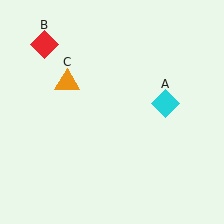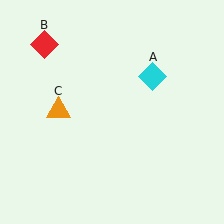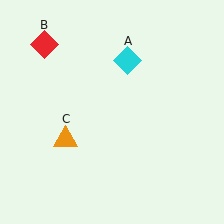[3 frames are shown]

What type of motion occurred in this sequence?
The cyan diamond (object A), orange triangle (object C) rotated counterclockwise around the center of the scene.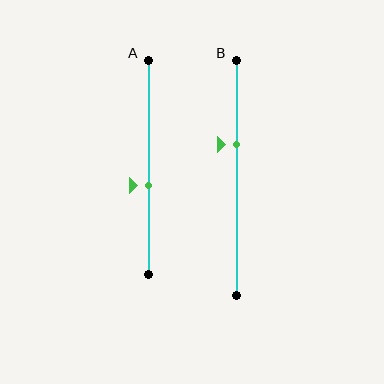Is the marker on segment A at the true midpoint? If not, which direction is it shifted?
No, the marker on segment A is shifted downward by about 9% of the segment length.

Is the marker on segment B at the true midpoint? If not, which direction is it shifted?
No, the marker on segment B is shifted upward by about 14% of the segment length.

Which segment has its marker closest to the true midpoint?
Segment A has its marker closest to the true midpoint.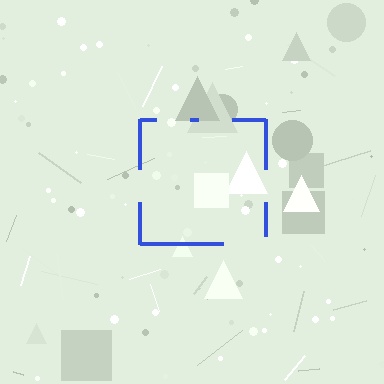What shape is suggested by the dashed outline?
The dashed outline suggests a square.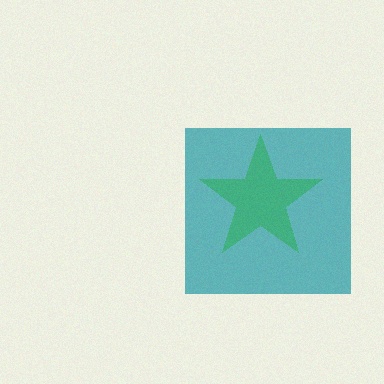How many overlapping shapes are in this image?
There are 2 overlapping shapes in the image.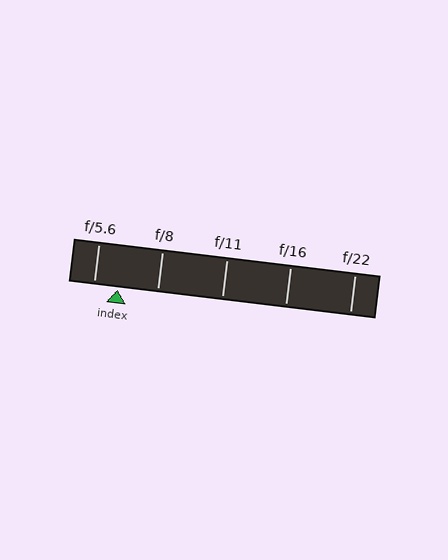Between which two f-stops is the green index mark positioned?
The index mark is between f/5.6 and f/8.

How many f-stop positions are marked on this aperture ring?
There are 5 f-stop positions marked.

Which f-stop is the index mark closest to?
The index mark is closest to f/5.6.